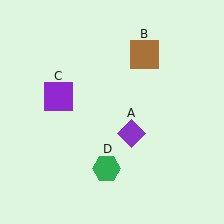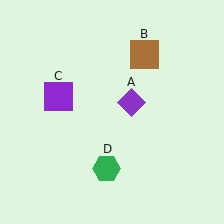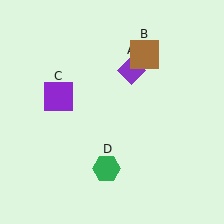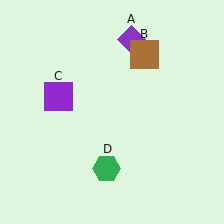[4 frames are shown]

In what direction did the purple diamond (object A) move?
The purple diamond (object A) moved up.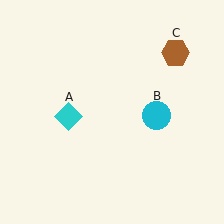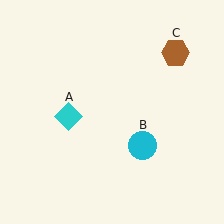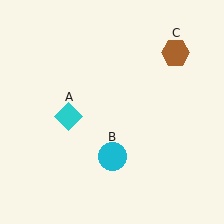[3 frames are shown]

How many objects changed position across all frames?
1 object changed position: cyan circle (object B).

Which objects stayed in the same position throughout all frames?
Cyan diamond (object A) and brown hexagon (object C) remained stationary.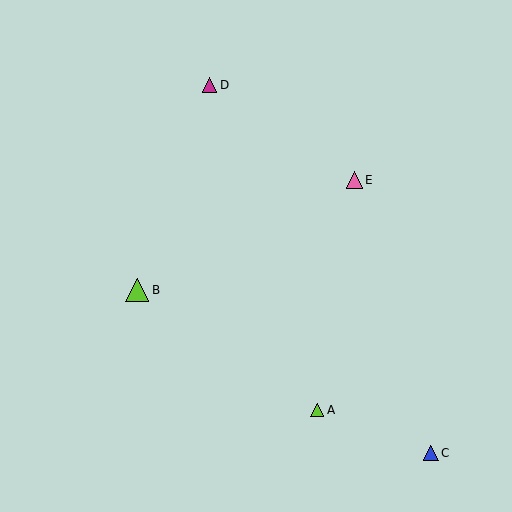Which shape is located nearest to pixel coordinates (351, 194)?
The pink triangle (labeled E) at (354, 180) is nearest to that location.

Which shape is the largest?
The lime triangle (labeled B) is the largest.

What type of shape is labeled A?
Shape A is a lime triangle.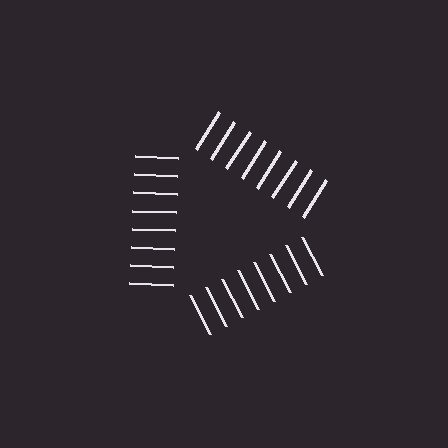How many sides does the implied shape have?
3 sides — the line-ends trace a triangle.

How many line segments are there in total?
24 — 8 along each of the 3 edges.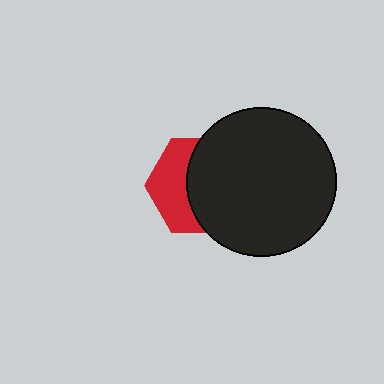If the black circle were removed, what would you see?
You would see the complete red hexagon.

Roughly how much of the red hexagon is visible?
A small part of it is visible (roughly 41%).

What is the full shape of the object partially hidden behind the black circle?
The partially hidden object is a red hexagon.